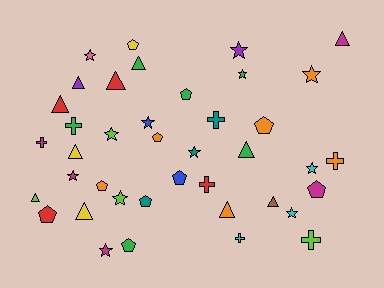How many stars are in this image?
There are 12 stars.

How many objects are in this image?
There are 40 objects.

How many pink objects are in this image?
There is 1 pink object.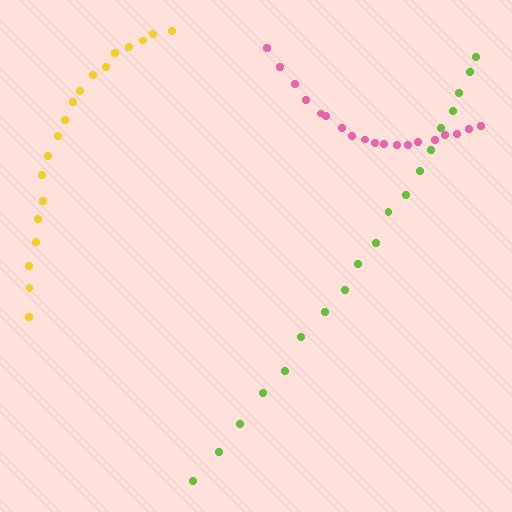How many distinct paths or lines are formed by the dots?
There are 3 distinct paths.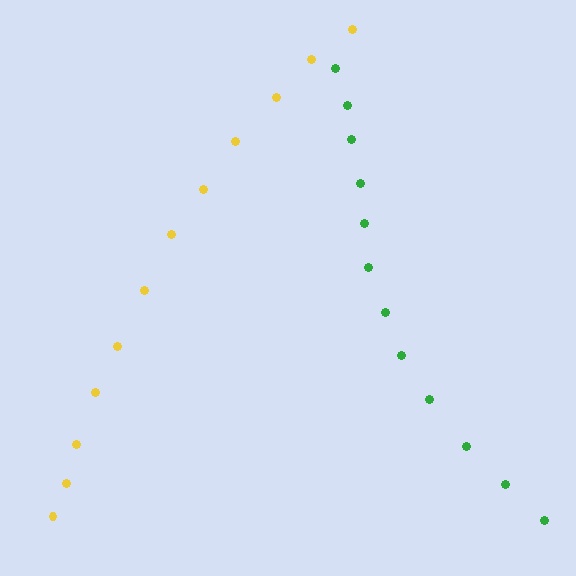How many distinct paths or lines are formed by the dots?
There are 2 distinct paths.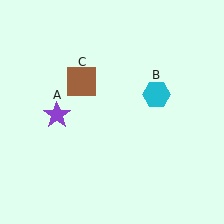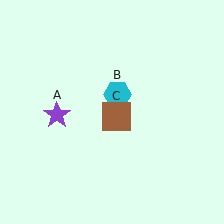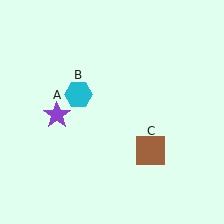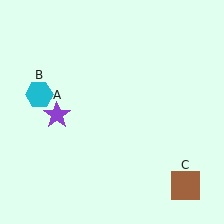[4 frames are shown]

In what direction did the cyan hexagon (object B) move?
The cyan hexagon (object B) moved left.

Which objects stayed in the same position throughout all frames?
Purple star (object A) remained stationary.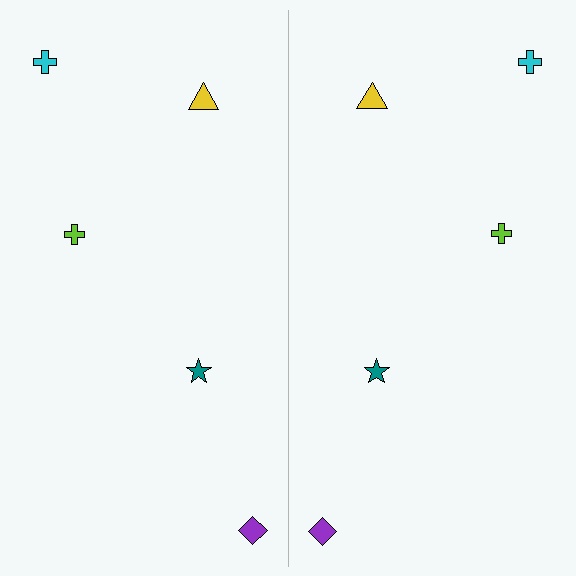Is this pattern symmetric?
Yes, this pattern has bilateral (reflection) symmetry.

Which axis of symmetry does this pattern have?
The pattern has a vertical axis of symmetry running through the center of the image.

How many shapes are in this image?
There are 10 shapes in this image.